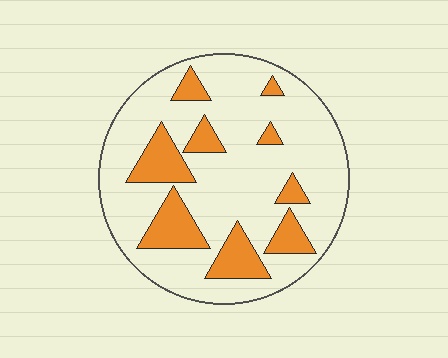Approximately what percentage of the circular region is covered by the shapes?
Approximately 20%.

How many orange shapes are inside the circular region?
9.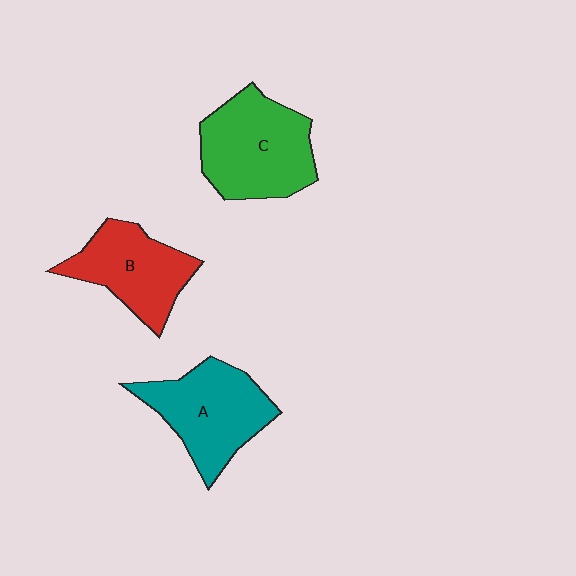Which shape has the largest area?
Shape C (green).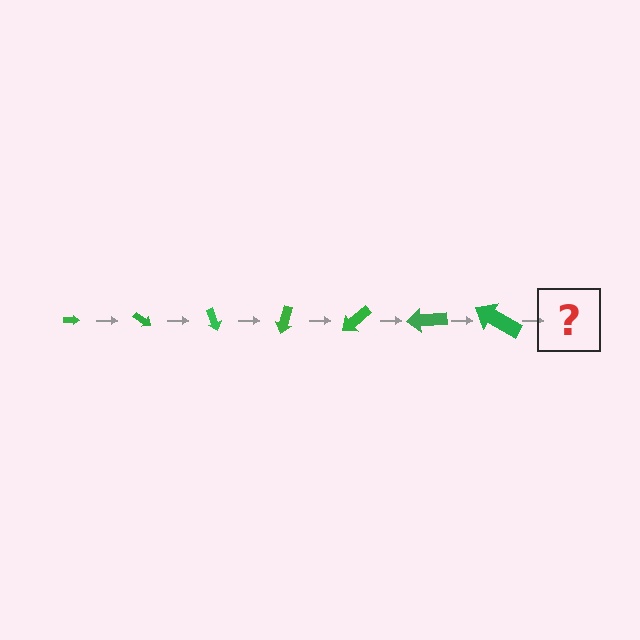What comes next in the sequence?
The next element should be an arrow, larger than the previous one and rotated 245 degrees from the start.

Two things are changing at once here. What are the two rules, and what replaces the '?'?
The two rules are that the arrow grows larger each step and it rotates 35 degrees each step. The '?' should be an arrow, larger than the previous one and rotated 245 degrees from the start.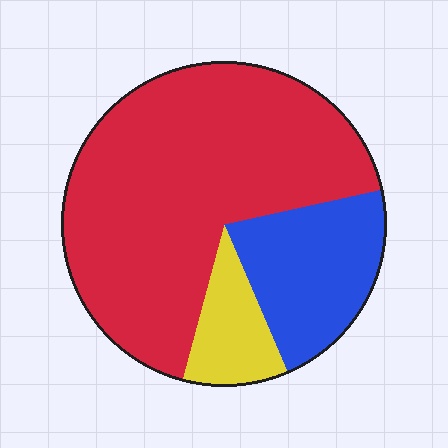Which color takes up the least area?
Yellow, at roughly 10%.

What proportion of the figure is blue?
Blue covers around 20% of the figure.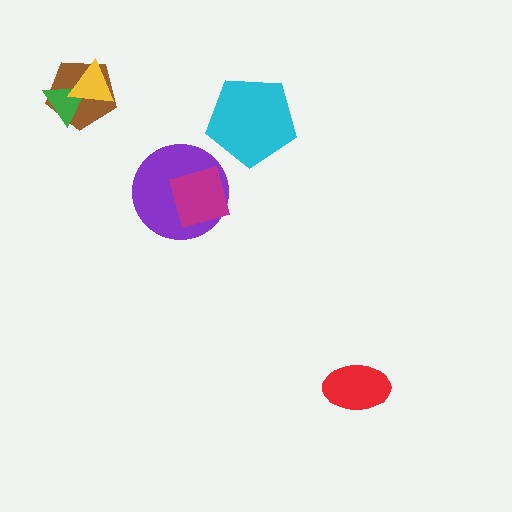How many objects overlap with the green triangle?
2 objects overlap with the green triangle.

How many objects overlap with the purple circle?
1 object overlaps with the purple circle.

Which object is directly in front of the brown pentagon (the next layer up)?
The green triangle is directly in front of the brown pentagon.